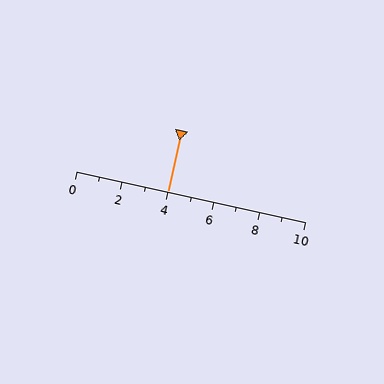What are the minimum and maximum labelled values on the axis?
The axis runs from 0 to 10.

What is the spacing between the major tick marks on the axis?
The major ticks are spaced 2 apart.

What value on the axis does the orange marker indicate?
The marker indicates approximately 4.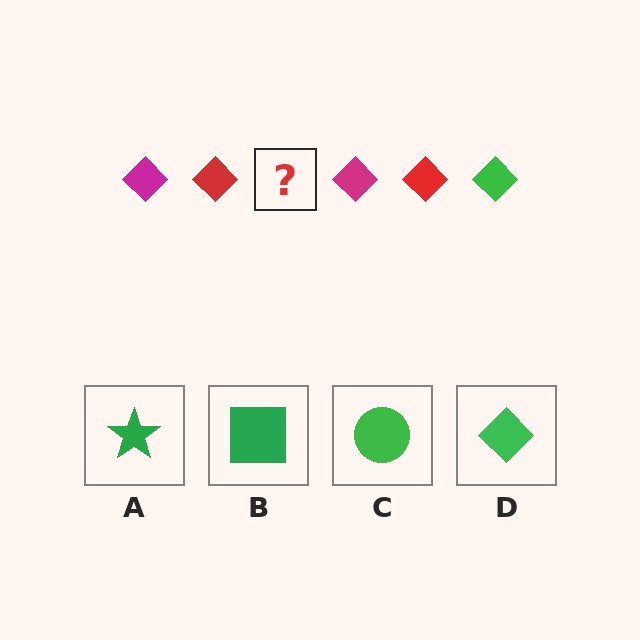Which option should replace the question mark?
Option D.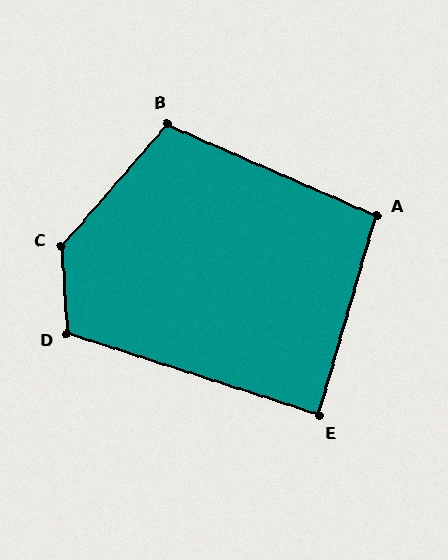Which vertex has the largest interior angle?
C, at approximately 136 degrees.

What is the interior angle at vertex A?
Approximately 97 degrees (obtuse).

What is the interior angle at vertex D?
Approximately 112 degrees (obtuse).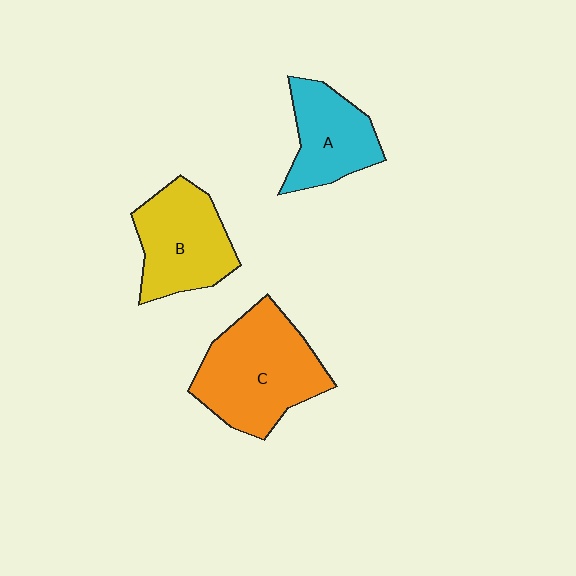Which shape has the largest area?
Shape C (orange).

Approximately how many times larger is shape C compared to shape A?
Approximately 1.6 times.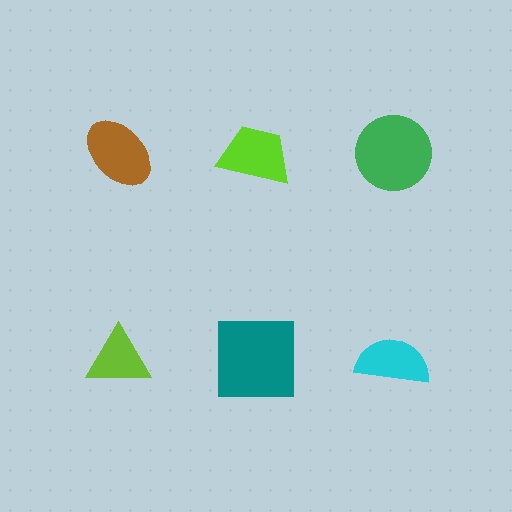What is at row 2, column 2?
A teal square.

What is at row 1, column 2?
A lime trapezoid.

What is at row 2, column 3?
A cyan semicircle.